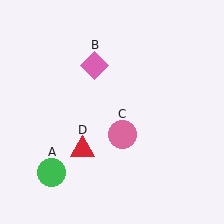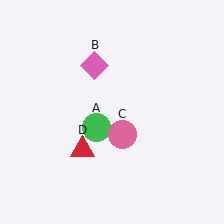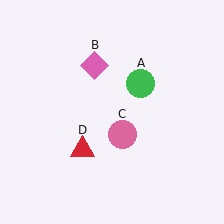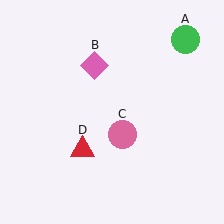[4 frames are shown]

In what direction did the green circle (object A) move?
The green circle (object A) moved up and to the right.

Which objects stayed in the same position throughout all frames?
Pink diamond (object B) and pink circle (object C) and red triangle (object D) remained stationary.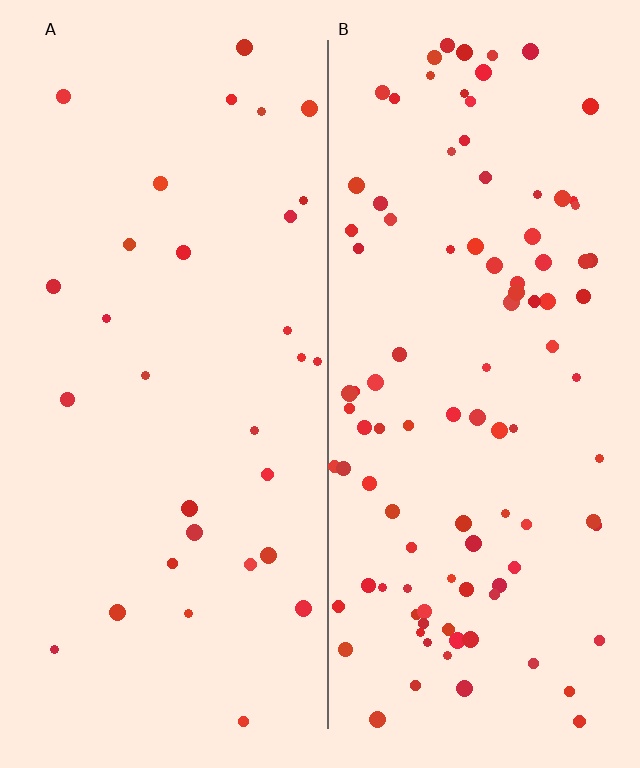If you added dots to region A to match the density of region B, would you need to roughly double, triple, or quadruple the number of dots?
Approximately triple.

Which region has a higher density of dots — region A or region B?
B (the right).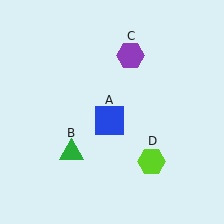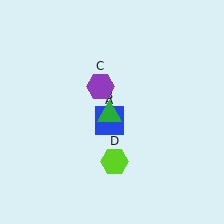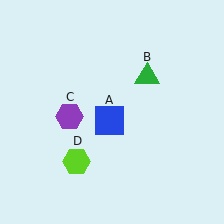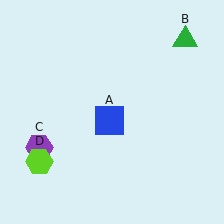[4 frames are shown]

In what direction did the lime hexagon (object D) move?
The lime hexagon (object D) moved left.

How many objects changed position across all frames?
3 objects changed position: green triangle (object B), purple hexagon (object C), lime hexagon (object D).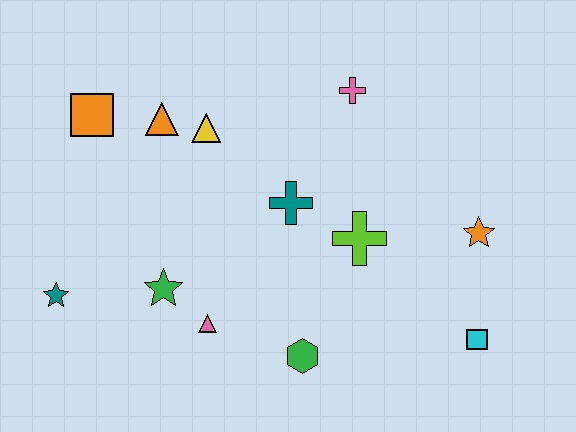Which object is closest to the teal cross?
The lime cross is closest to the teal cross.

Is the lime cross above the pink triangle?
Yes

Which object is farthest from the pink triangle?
The orange star is farthest from the pink triangle.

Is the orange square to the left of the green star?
Yes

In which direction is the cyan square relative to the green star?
The cyan square is to the right of the green star.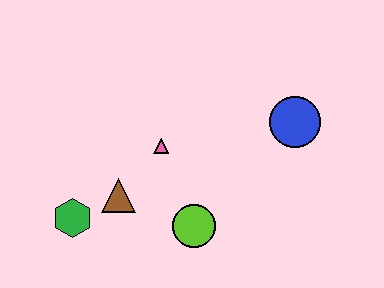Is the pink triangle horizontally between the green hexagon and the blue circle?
Yes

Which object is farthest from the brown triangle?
The blue circle is farthest from the brown triangle.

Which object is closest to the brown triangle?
The green hexagon is closest to the brown triangle.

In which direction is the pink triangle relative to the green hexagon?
The pink triangle is to the right of the green hexagon.